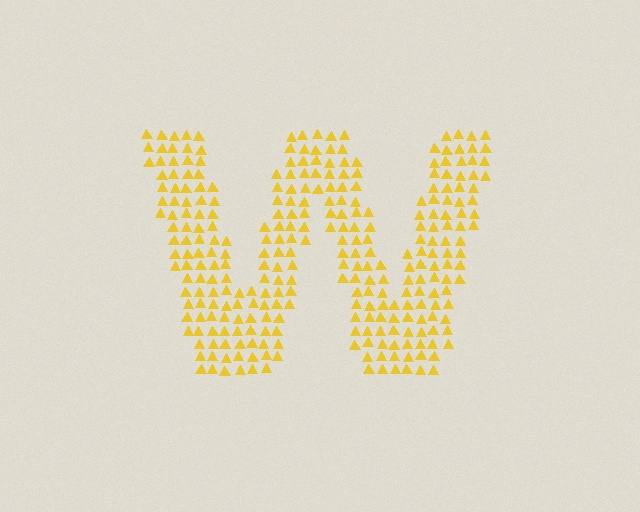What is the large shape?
The large shape is the letter W.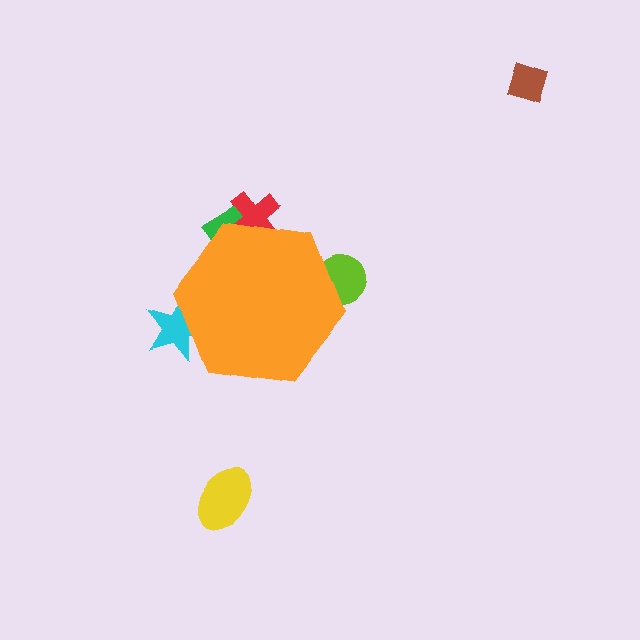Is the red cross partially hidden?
Yes, the red cross is partially hidden behind the orange hexagon.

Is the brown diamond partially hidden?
No, the brown diamond is fully visible.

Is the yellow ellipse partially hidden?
No, the yellow ellipse is fully visible.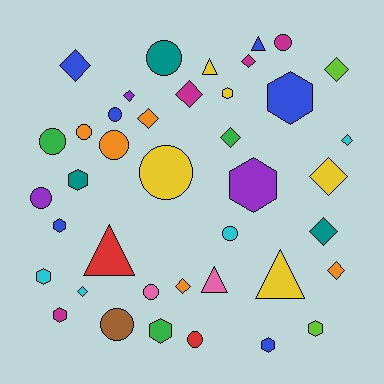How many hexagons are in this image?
There are 10 hexagons.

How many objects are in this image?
There are 40 objects.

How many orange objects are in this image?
There are 5 orange objects.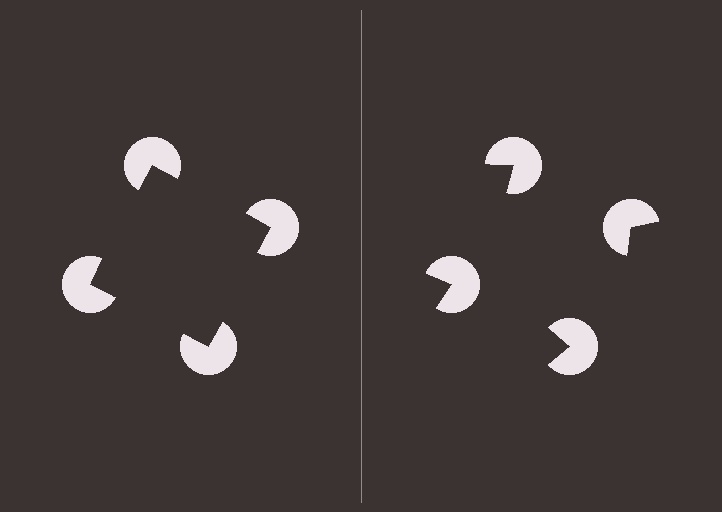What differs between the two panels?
The pac-man discs are positioned identically on both sides; only the wedge orientations differ. On the left they align to a square; on the right they are misaligned.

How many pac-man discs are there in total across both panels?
8 — 4 on each side.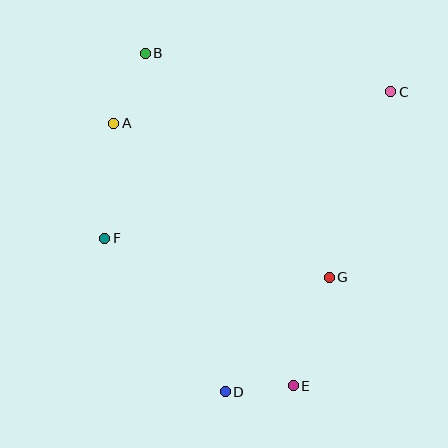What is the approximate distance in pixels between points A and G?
The distance between A and G is approximately 265 pixels.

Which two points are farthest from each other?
Points B and E are farthest from each other.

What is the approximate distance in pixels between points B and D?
The distance between B and D is approximately 347 pixels.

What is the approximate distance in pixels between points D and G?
The distance between D and G is approximately 155 pixels.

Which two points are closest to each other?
Points D and E are closest to each other.